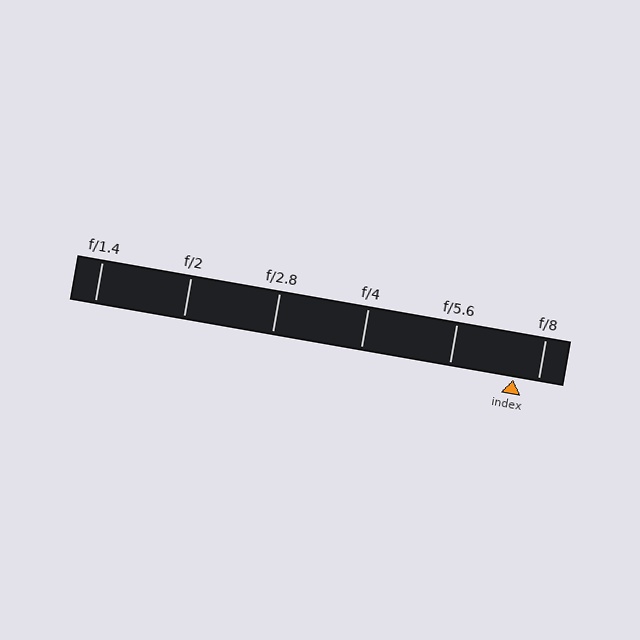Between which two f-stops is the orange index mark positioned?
The index mark is between f/5.6 and f/8.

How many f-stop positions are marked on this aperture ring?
There are 6 f-stop positions marked.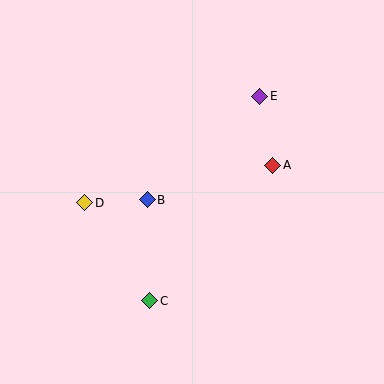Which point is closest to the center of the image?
Point B at (147, 200) is closest to the center.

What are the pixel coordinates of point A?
Point A is at (273, 165).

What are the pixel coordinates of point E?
Point E is at (260, 96).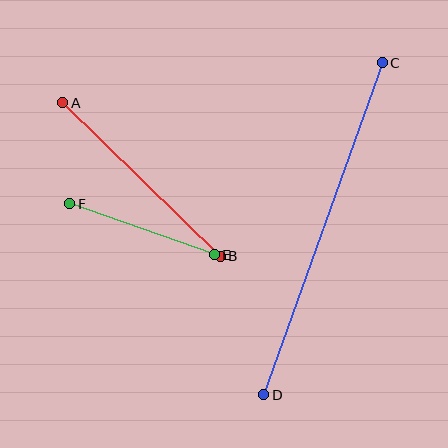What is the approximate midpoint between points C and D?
The midpoint is at approximately (323, 229) pixels.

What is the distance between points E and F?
The distance is approximately 153 pixels.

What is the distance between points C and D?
The distance is approximately 352 pixels.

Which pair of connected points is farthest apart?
Points C and D are farthest apart.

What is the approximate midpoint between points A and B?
The midpoint is at approximately (142, 179) pixels.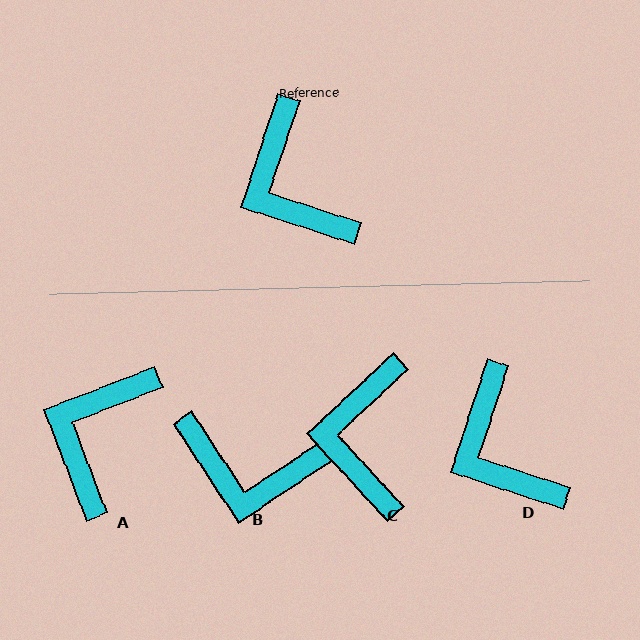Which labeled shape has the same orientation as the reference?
D.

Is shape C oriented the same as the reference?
No, it is off by about 29 degrees.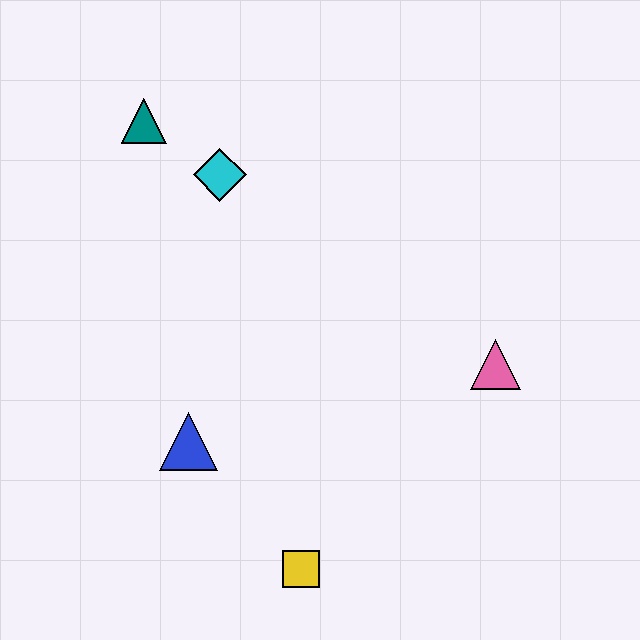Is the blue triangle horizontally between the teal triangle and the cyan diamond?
Yes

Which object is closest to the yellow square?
The blue triangle is closest to the yellow square.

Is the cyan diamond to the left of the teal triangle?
No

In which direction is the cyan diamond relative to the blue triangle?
The cyan diamond is above the blue triangle.